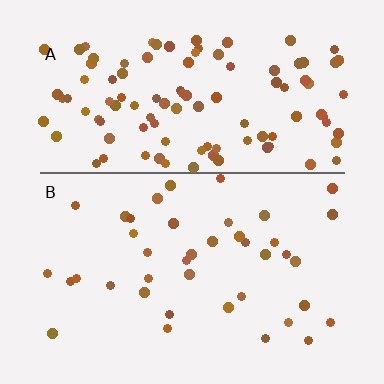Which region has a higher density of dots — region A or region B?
A (the top).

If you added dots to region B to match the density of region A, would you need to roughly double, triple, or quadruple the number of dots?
Approximately triple.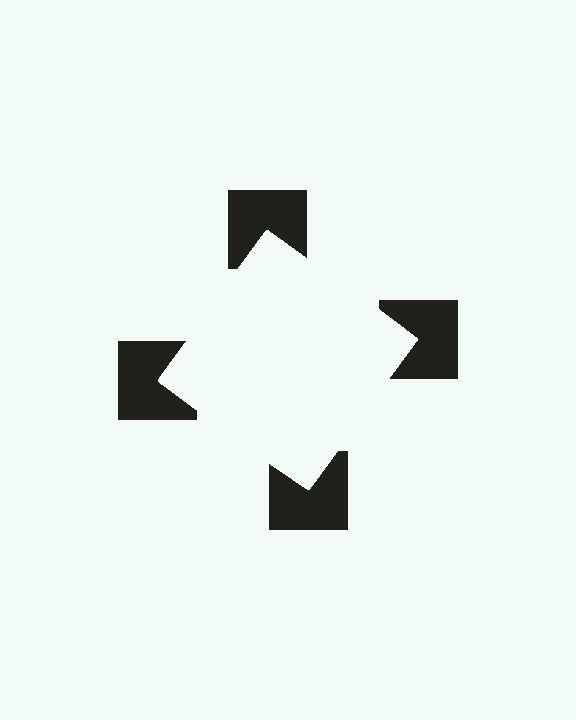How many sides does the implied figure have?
4 sides.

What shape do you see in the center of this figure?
An illusory square — its edges are inferred from the aligned wedge cuts in the notched squares, not physically drawn.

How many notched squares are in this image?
There are 4 — one at each vertex of the illusory square.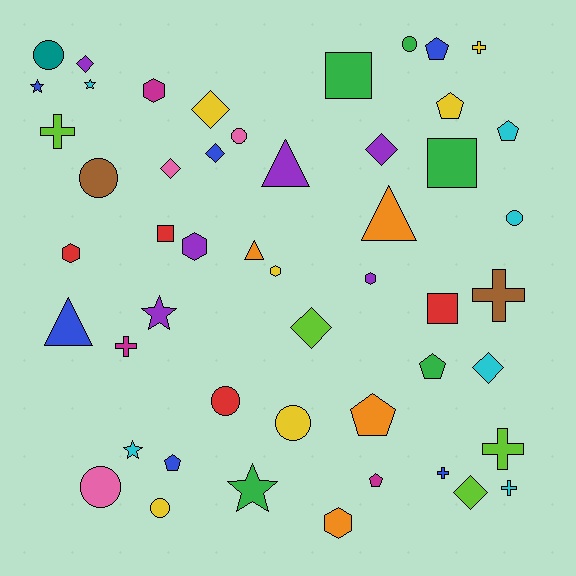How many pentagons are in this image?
There are 7 pentagons.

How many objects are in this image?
There are 50 objects.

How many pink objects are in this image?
There are 3 pink objects.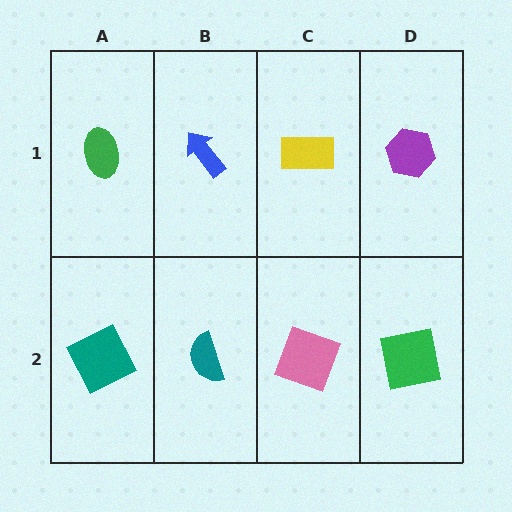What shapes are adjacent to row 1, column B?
A teal semicircle (row 2, column B), a green ellipse (row 1, column A), a yellow rectangle (row 1, column C).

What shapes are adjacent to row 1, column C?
A pink square (row 2, column C), a blue arrow (row 1, column B), a purple hexagon (row 1, column D).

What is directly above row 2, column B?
A blue arrow.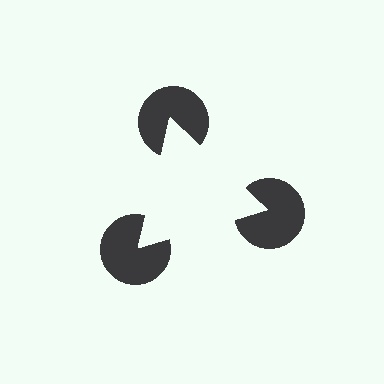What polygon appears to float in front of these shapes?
An illusory triangle — its edges are inferred from the aligned wedge cuts in the pac-man discs, not physically drawn.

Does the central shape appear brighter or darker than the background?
It typically appears slightly brighter than the background, even though no actual brightness change is drawn.